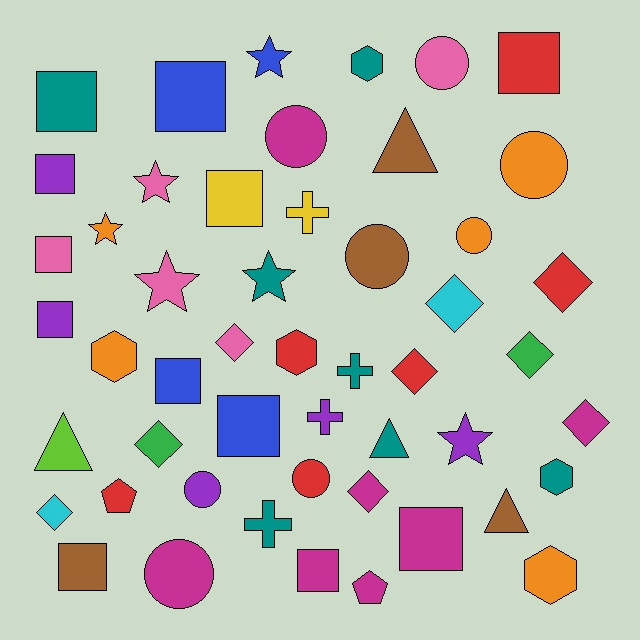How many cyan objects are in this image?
There are 2 cyan objects.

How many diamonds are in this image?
There are 9 diamonds.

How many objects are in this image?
There are 50 objects.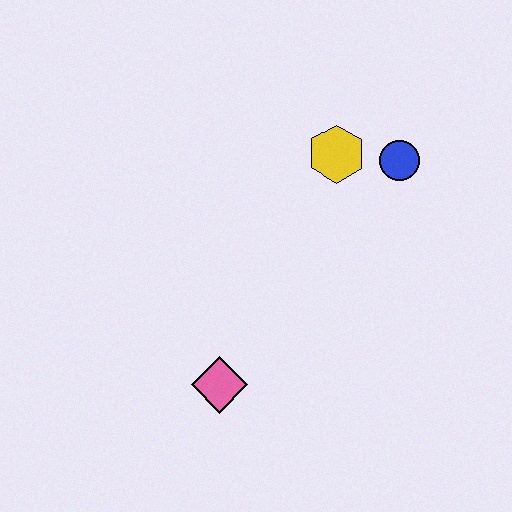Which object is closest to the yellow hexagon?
The blue circle is closest to the yellow hexagon.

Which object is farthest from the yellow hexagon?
The pink diamond is farthest from the yellow hexagon.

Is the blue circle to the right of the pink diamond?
Yes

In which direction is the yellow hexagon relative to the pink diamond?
The yellow hexagon is above the pink diamond.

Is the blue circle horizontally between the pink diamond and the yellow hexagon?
No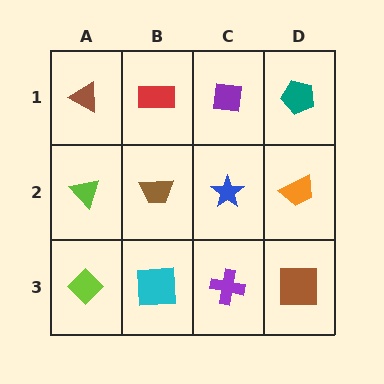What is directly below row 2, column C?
A purple cross.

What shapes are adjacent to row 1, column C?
A blue star (row 2, column C), a red rectangle (row 1, column B), a teal pentagon (row 1, column D).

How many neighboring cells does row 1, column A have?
2.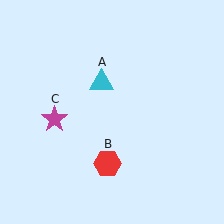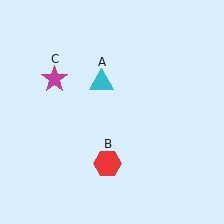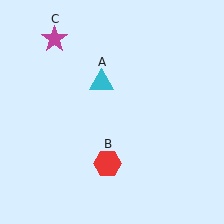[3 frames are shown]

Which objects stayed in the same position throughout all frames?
Cyan triangle (object A) and red hexagon (object B) remained stationary.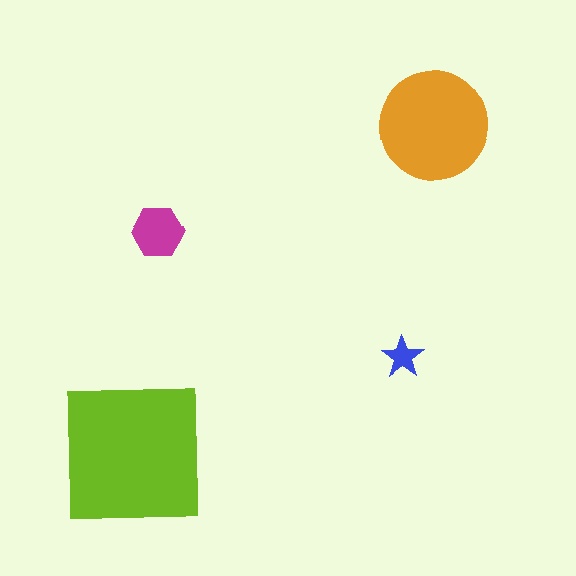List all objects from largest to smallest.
The lime square, the orange circle, the magenta hexagon, the blue star.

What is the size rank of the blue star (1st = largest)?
4th.